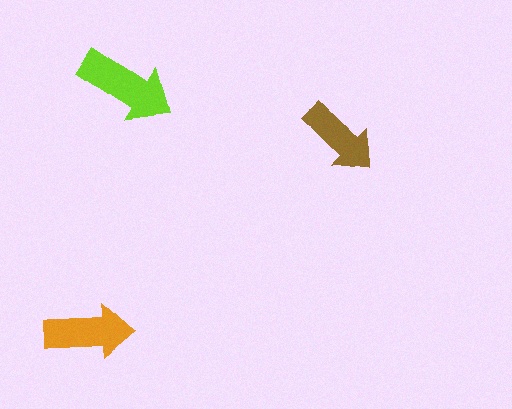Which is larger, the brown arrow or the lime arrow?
The lime one.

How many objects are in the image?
There are 3 objects in the image.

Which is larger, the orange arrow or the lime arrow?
The lime one.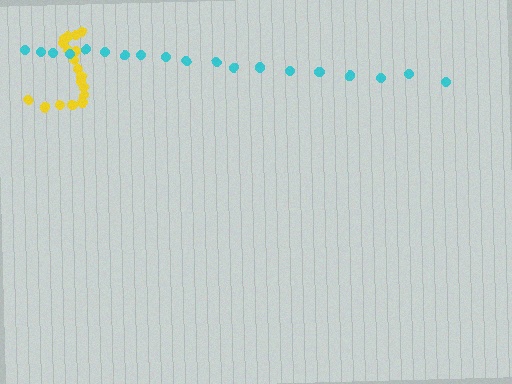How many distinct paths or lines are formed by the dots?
There are 2 distinct paths.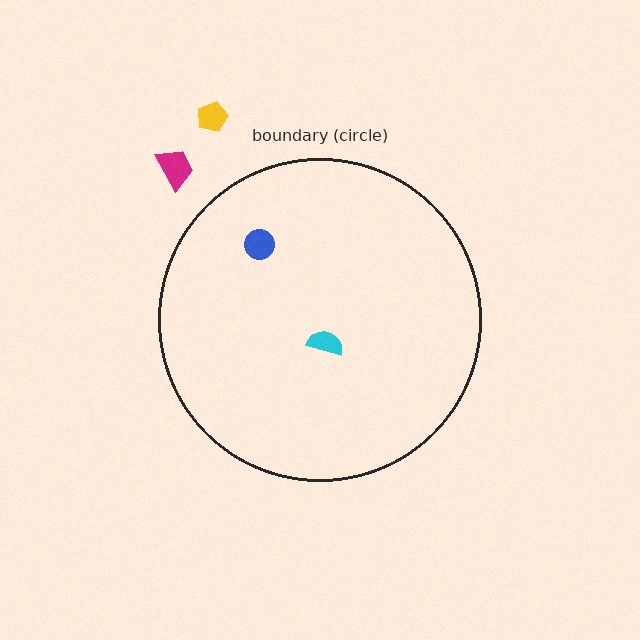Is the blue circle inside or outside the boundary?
Inside.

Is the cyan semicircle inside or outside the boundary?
Inside.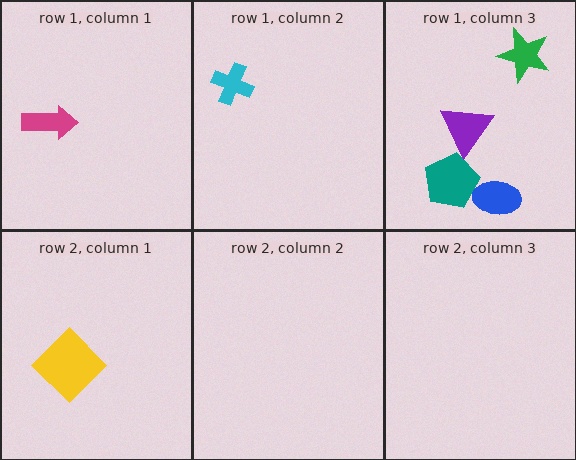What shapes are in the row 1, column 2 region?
The cyan cross.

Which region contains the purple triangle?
The row 1, column 3 region.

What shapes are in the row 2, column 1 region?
The yellow diamond.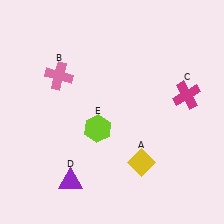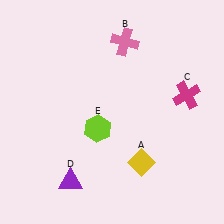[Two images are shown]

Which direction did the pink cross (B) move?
The pink cross (B) moved right.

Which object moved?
The pink cross (B) moved right.